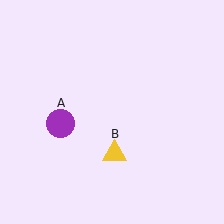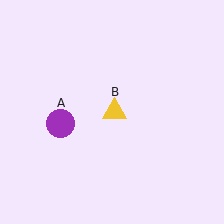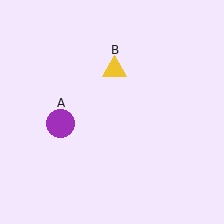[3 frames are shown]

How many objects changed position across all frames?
1 object changed position: yellow triangle (object B).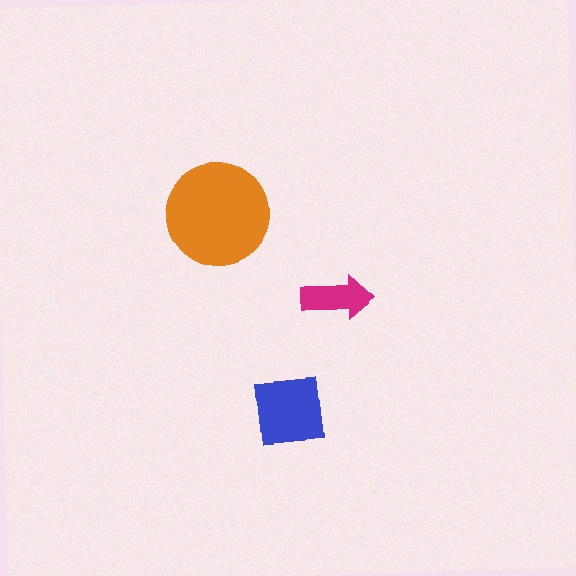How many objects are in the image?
There are 3 objects in the image.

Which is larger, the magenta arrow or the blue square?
The blue square.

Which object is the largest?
The orange circle.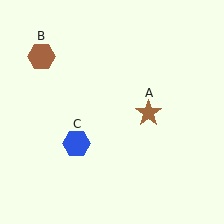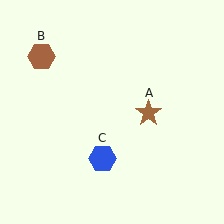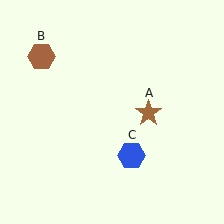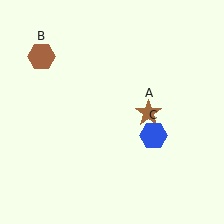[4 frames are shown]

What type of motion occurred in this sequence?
The blue hexagon (object C) rotated counterclockwise around the center of the scene.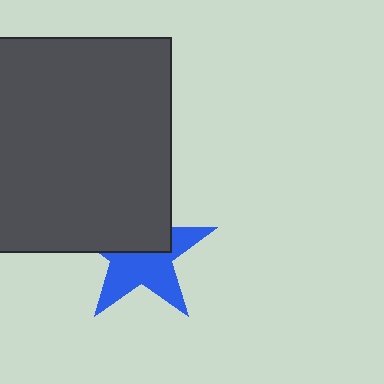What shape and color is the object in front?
The object in front is a dark gray square.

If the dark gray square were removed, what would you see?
You would see the complete blue star.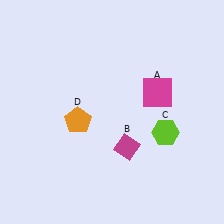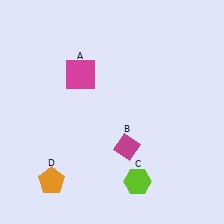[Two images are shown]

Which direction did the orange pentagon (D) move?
The orange pentagon (D) moved down.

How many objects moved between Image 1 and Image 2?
3 objects moved between the two images.